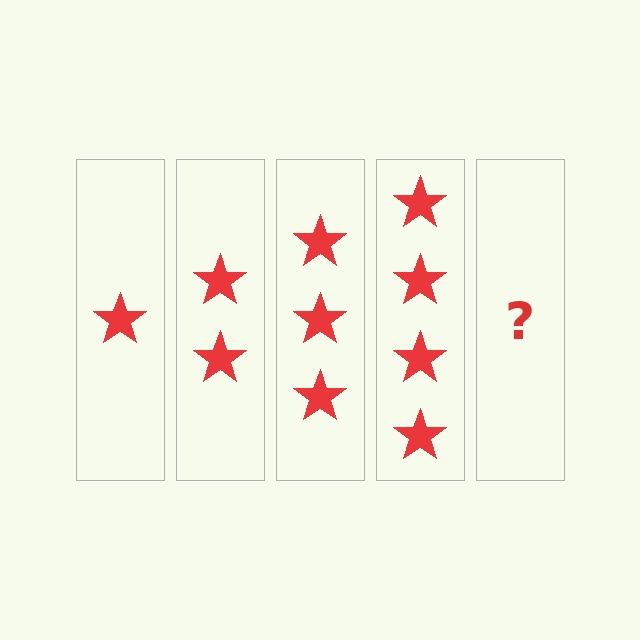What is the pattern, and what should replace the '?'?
The pattern is that each step adds one more star. The '?' should be 5 stars.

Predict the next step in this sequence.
The next step is 5 stars.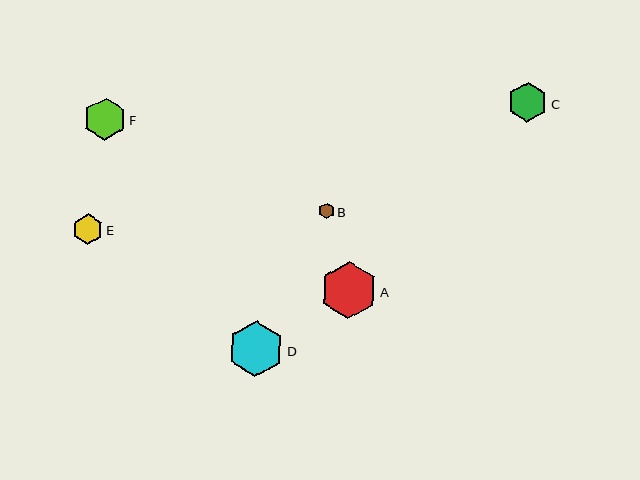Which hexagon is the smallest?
Hexagon B is the smallest with a size of approximately 16 pixels.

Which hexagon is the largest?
Hexagon A is the largest with a size of approximately 57 pixels.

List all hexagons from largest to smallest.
From largest to smallest: A, D, F, C, E, B.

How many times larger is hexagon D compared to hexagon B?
Hexagon D is approximately 3.6 times the size of hexagon B.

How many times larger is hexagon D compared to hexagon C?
Hexagon D is approximately 1.4 times the size of hexagon C.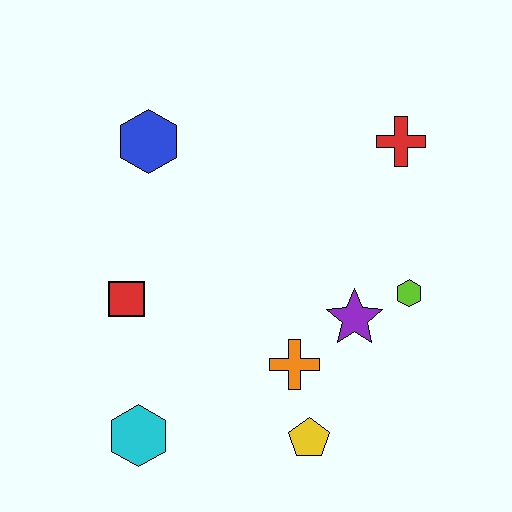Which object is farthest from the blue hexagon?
The yellow pentagon is farthest from the blue hexagon.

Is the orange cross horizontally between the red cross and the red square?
Yes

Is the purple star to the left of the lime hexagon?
Yes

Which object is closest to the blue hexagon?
The red square is closest to the blue hexagon.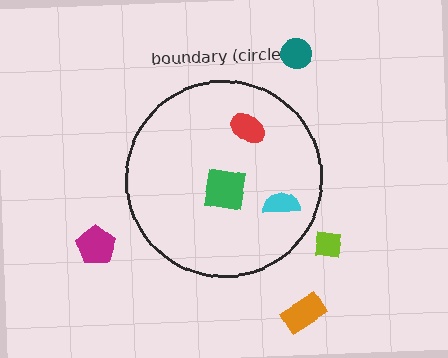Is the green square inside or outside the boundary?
Inside.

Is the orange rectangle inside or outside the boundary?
Outside.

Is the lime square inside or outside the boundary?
Outside.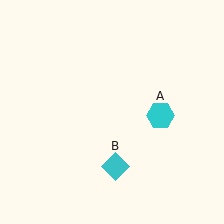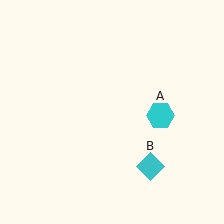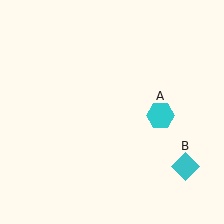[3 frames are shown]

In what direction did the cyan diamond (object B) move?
The cyan diamond (object B) moved right.